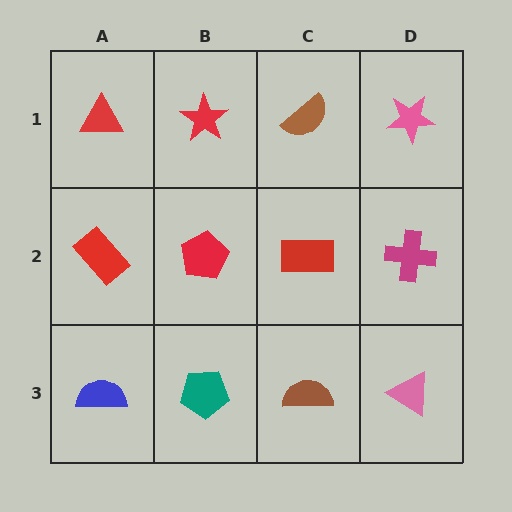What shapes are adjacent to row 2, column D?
A pink star (row 1, column D), a pink triangle (row 3, column D), a red rectangle (row 2, column C).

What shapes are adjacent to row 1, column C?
A red rectangle (row 2, column C), a red star (row 1, column B), a pink star (row 1, column D).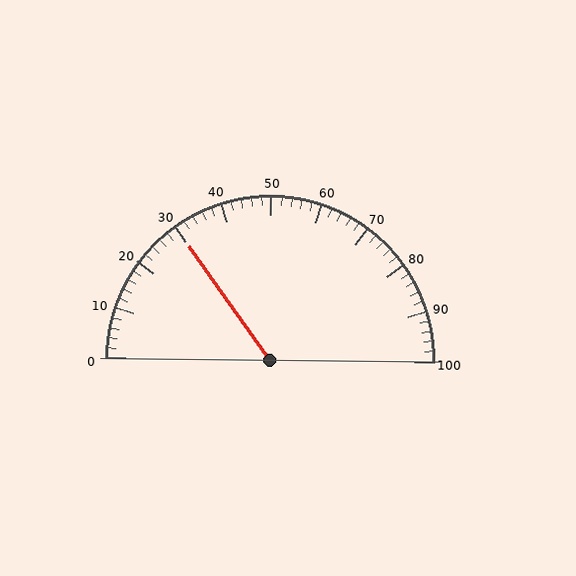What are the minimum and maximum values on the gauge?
The gauge ranges from 0 to 100.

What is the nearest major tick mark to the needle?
The nearest major tick mark is 30.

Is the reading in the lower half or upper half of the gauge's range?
The reading is in the lower half of the range (0 to 100).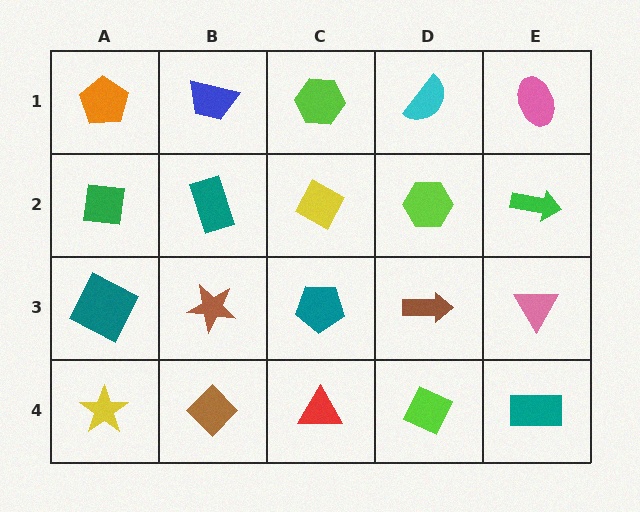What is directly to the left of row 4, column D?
A red triangle.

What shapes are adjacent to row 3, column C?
A yellow diamond (row 2, column C), a red triangle (row 4, column C), a brown star (row 3, column B), a brown arrow (row 3, column D).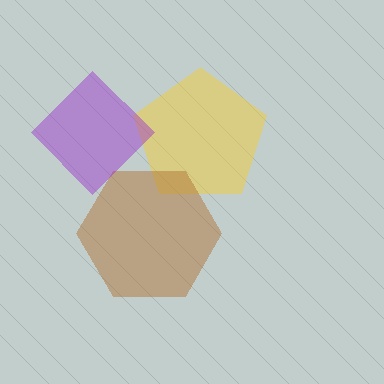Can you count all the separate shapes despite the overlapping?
Yes, there are 3 separate shapes.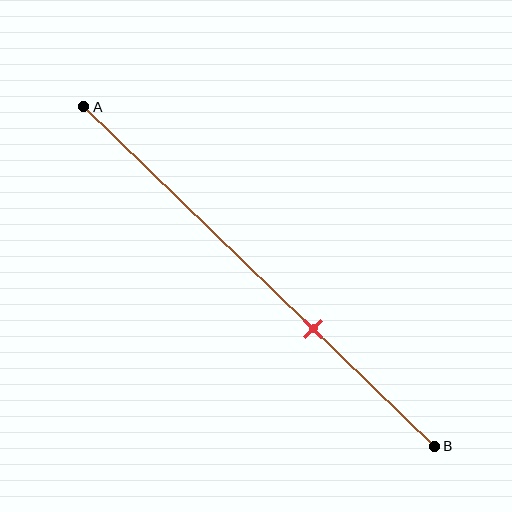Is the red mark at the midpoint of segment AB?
No, the mark is at about 65% from A, not at the 50% midpoint.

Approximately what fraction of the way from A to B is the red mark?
The red mark is approximately 65% of the way from A to B.